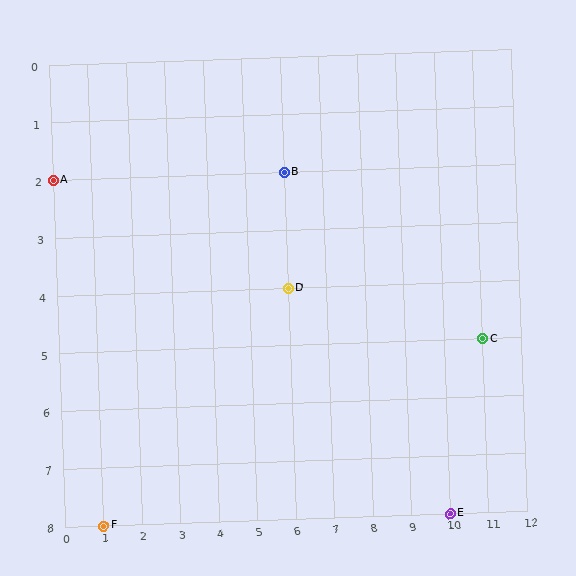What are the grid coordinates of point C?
Point C is at grid coordinates (11, 5).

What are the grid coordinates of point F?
Point F is at grid coordinates (1, 8).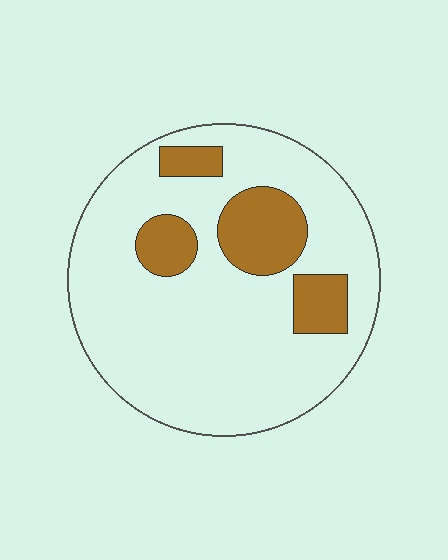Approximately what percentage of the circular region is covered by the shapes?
Approximately 20%.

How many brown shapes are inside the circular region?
4.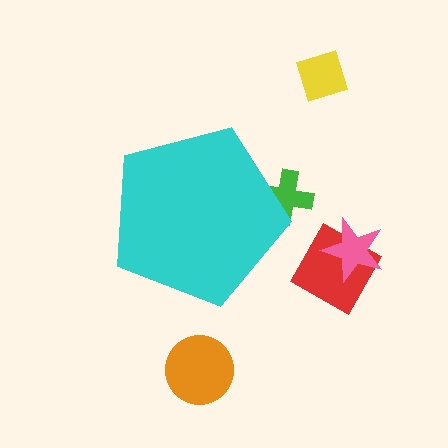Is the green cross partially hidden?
Yes, the green cross is partially hidden behind the cyan pentagon.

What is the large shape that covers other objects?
A cyan pentagon.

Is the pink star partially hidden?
No, the pink star is fully visible.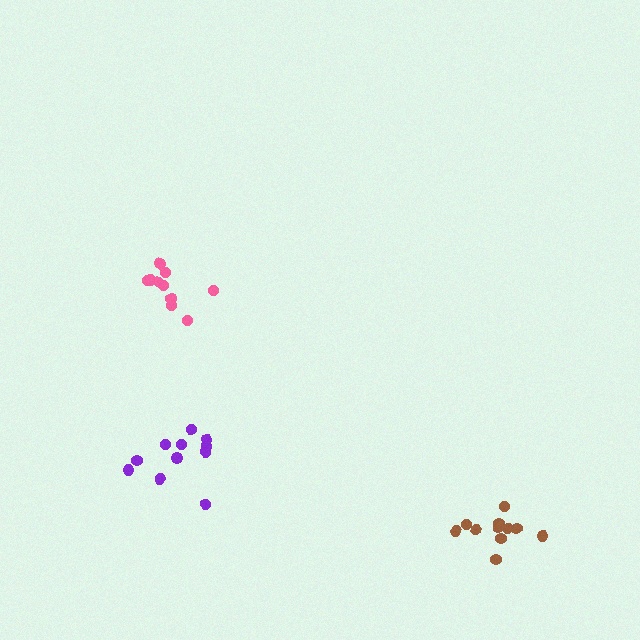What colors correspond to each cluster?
The clusters are colored: brown, purple, pink.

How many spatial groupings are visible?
There are 3 spatial groupings.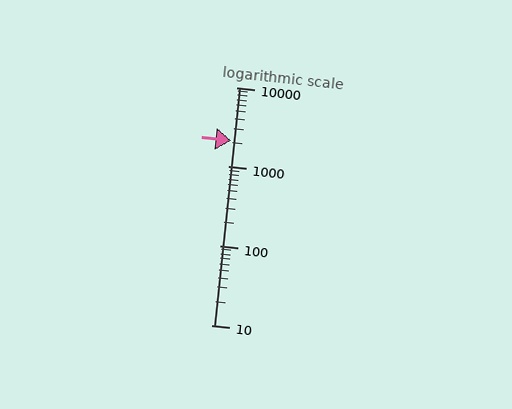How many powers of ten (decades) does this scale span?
The scale spans 3 decades, from 10 to 10000.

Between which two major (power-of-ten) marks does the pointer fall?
The pointer is between 1000 and 10000.